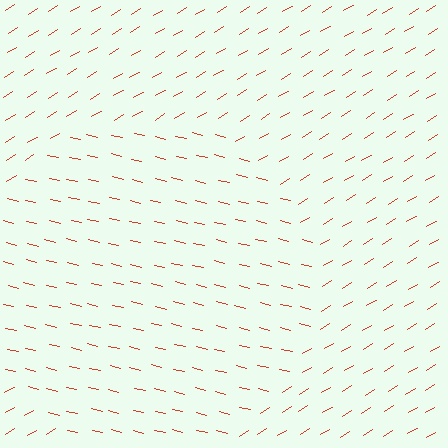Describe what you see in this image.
The image is filled with small red line segments. A circle region in the image has lines oriented differently from the surrounding lines, creating a visible texture boundary.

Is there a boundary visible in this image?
Yes, there is a texture boundary formed by a change in line orientation.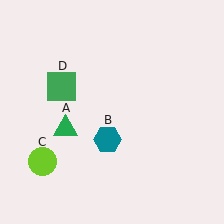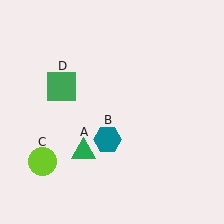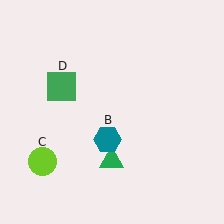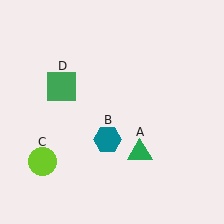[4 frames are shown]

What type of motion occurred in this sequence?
The green triangle (object A) rotated counterclockwise around the center of the scene.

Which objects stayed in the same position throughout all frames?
Teal hexagon (object B) and lime circle (object C) and green square (object D) remained stationary.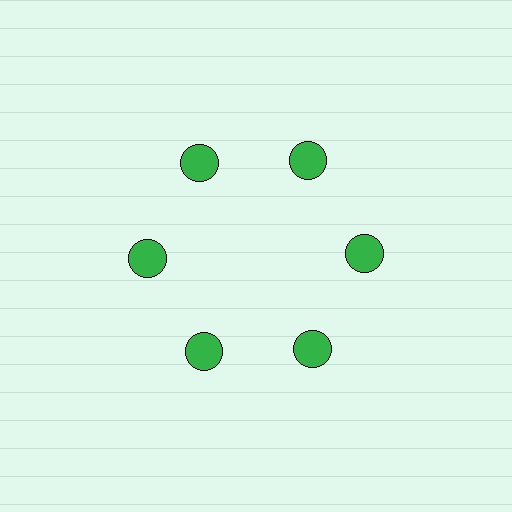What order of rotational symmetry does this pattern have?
This pattern has 6-fold rotational symmetry.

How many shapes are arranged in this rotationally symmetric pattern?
There are 6 shapes, arranged in 6 groups of 1.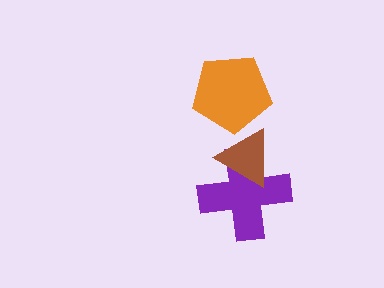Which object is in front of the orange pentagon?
The brown triangle is in front of the orange pentagon.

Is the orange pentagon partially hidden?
Yes, it is partially covered by another shape.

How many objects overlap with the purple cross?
1 object overlaps with the purple cross.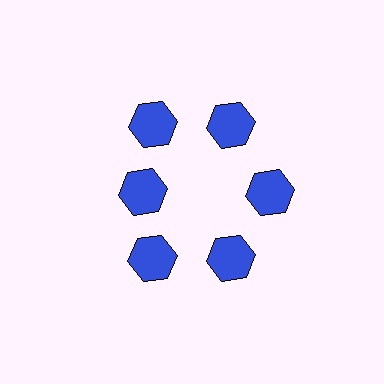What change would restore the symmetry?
The symmetry would be restored by moving it outward, back onto the ring so that all 6 hexagons sit at equal angles and equal distance from the center.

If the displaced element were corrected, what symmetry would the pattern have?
It would have 6-fold rotational symmetry — the pattern would map onto itself every 60 degrees.